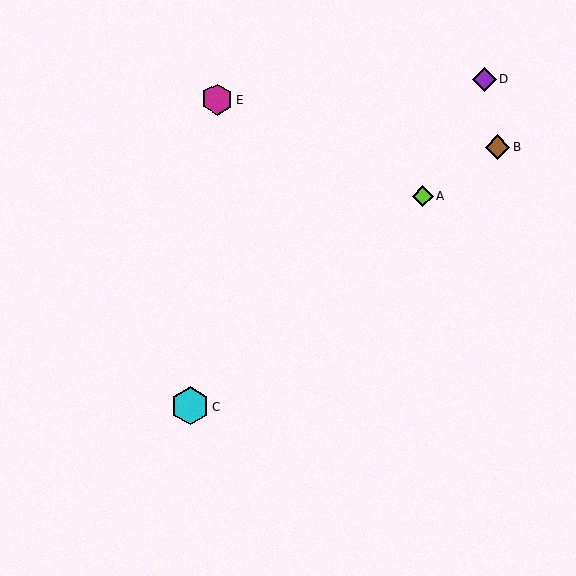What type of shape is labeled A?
Shape A is a lime diamond.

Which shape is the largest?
The cyan hexagon (labeled C) is the largest.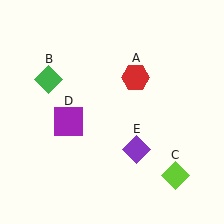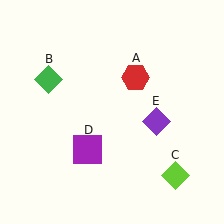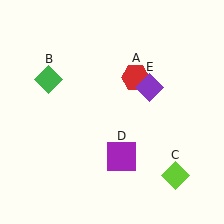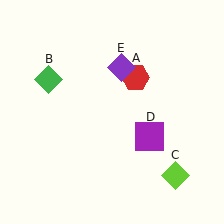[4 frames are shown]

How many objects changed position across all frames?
2 objects changed position: purple square (object D), purple diamond (object E).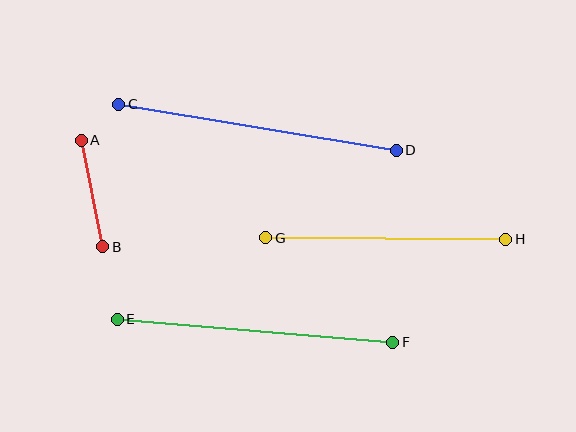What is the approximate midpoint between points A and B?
The midpoint is at approximately (92, 194) pixels.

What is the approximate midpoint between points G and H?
The midpoint is at approximately (386, 239) pixels.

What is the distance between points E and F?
The distance is approximately 276 pixels.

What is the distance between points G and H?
The distance is approximately 240 pixels.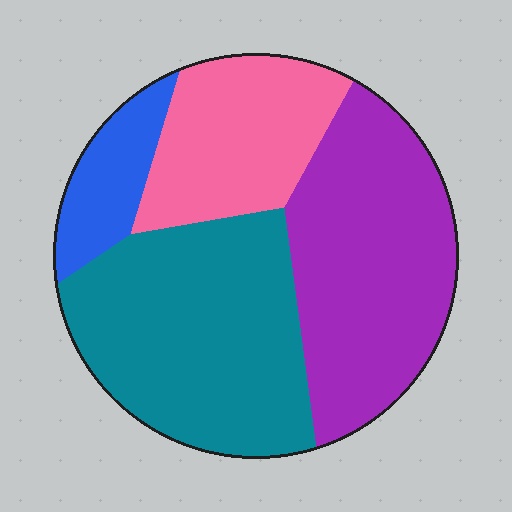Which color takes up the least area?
Blue, at roughly 10%.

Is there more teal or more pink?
Teal.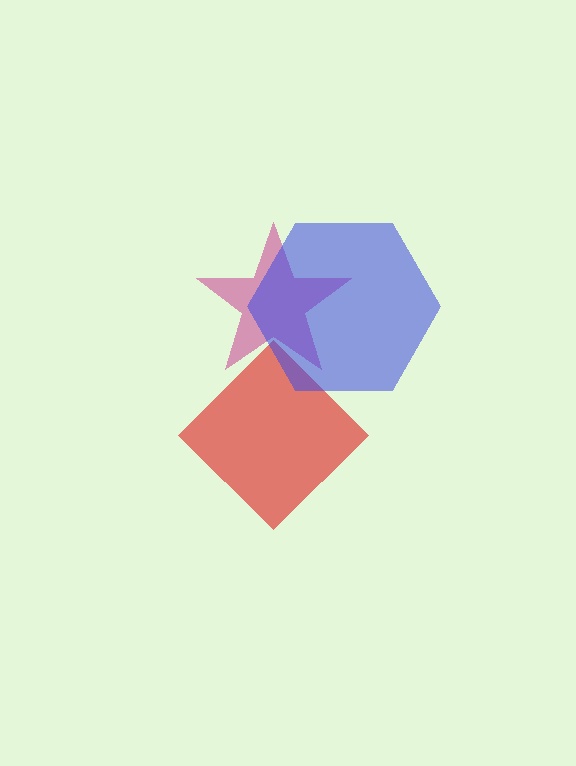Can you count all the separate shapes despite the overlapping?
Yes, there are 3 separate shapes.